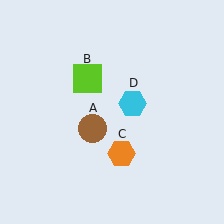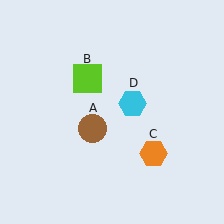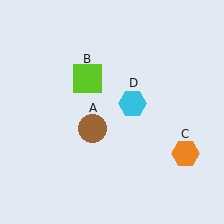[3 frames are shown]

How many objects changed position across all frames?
1 object changed position: orange hexagon (object C).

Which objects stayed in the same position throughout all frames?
Brown circle (object A) and lime square (object B) and cyan hexagon (object D) remained stationary.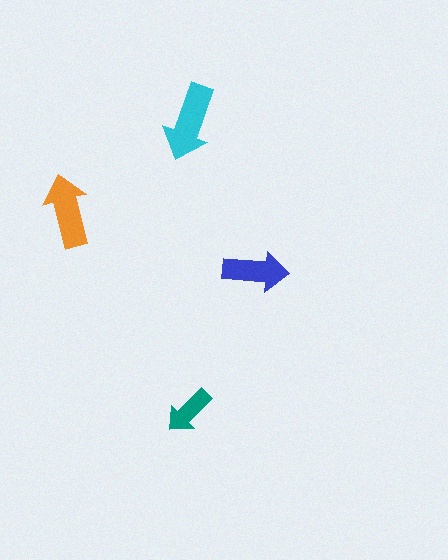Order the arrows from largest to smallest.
the cyan one, the orange one, the blue one, the teal one.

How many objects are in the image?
There are 4 objects in the image.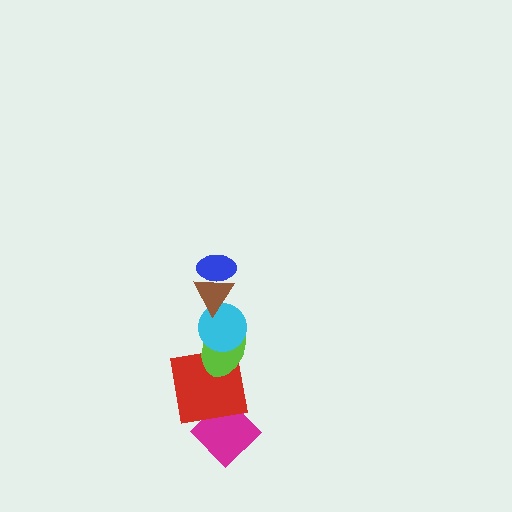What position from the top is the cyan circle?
The cyan circle is 3rd from the top.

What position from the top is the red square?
The red square is 5th from the top.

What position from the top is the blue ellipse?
The blue ellipse is 1st from the top.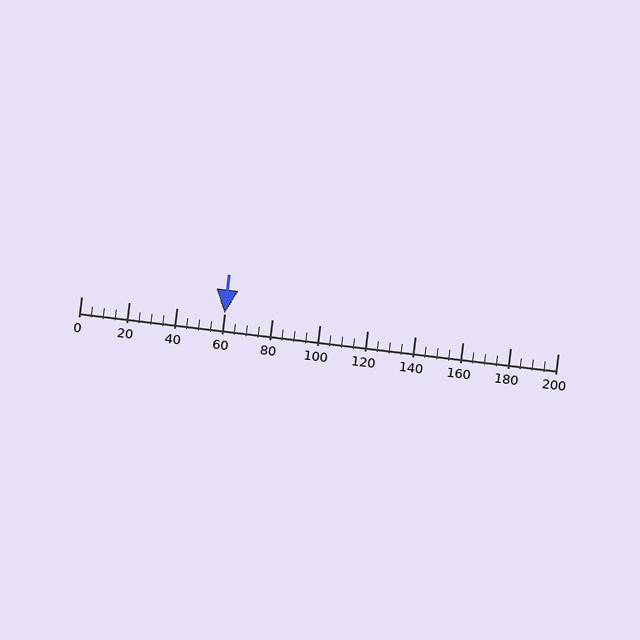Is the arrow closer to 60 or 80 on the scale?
The arrow is closer to 60.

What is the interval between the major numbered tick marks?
The major tick marks are spaced 20 units apart.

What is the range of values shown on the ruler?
The ruler shows values from 0 to 200.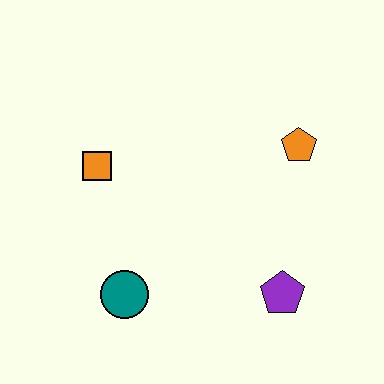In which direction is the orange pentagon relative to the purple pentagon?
The orange pentagon is above the purple pentagon.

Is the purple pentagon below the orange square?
Yes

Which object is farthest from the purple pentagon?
The orange square is farthest from the purple pentagon.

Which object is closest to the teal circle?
The orange square is closest to the teal circle.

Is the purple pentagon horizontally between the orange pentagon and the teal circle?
Yes